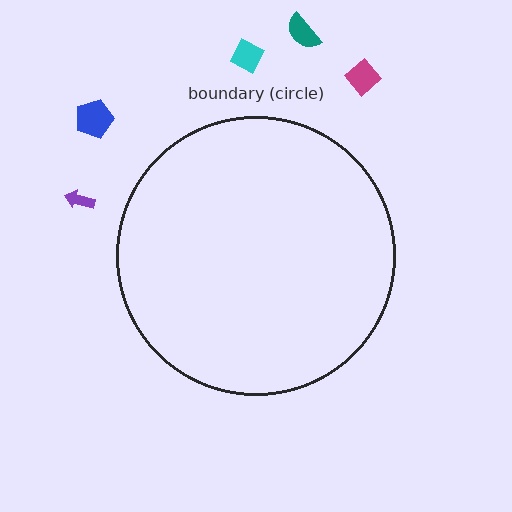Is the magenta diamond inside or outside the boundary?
Outside.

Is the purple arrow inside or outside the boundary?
Outside.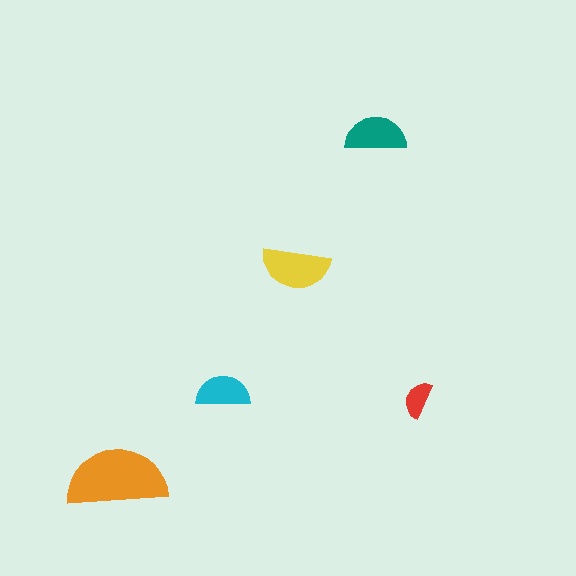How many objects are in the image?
There are 5 objects in the image.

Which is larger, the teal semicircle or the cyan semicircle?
The teal one.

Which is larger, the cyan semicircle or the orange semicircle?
The orange one.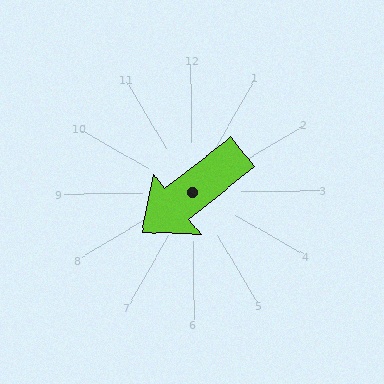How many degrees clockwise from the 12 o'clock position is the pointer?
Approximately 232 degrees.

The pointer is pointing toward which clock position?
Roughly 8 o'clock.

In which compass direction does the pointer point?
Southwest.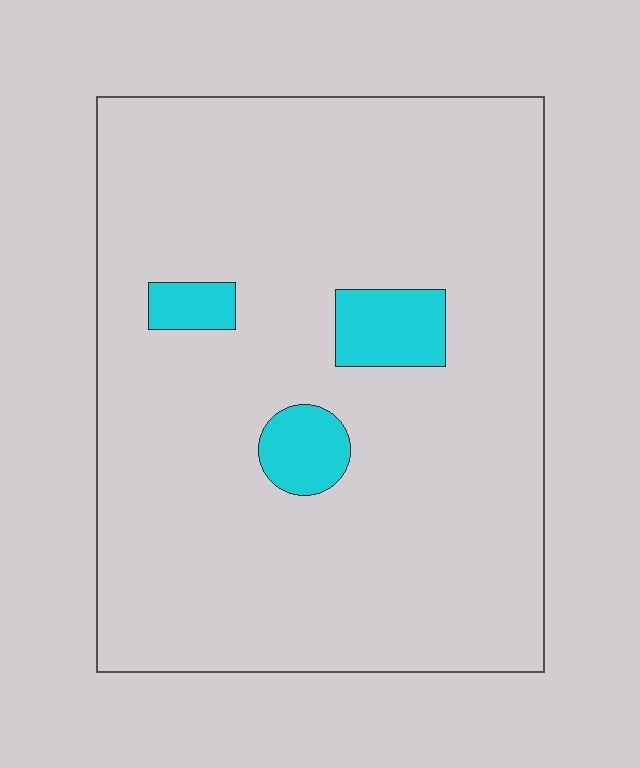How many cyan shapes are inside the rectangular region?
3.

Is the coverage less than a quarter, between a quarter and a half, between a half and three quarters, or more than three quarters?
Less than a quarter.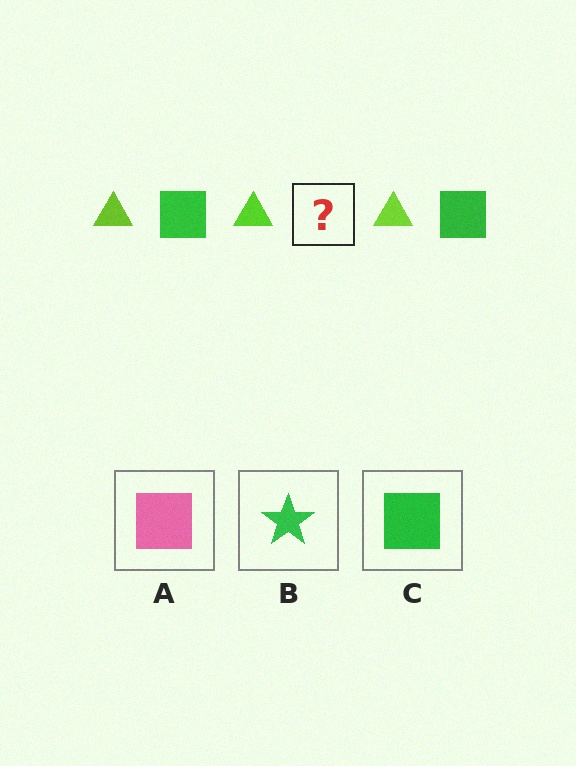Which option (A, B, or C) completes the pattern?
C.